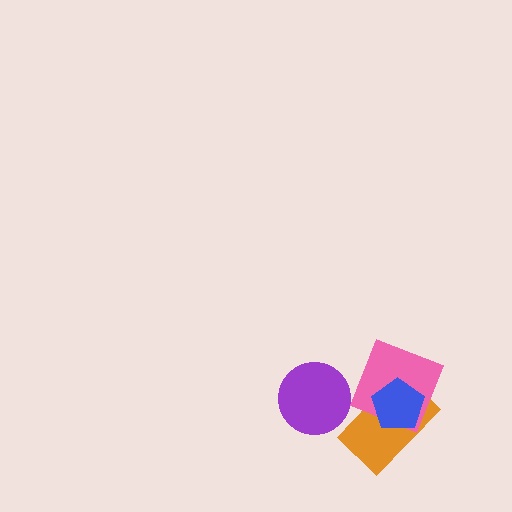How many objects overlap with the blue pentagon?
2 objects overlap with the blue pentagon.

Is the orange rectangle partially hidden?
Yes, it is partially covered by another shape.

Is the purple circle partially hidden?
No, no other shape covers it.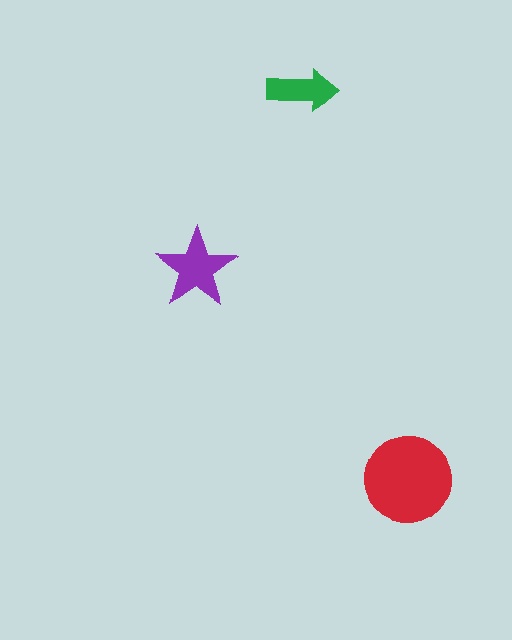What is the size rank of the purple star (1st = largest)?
2nd.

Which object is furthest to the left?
The purple star is leftmost.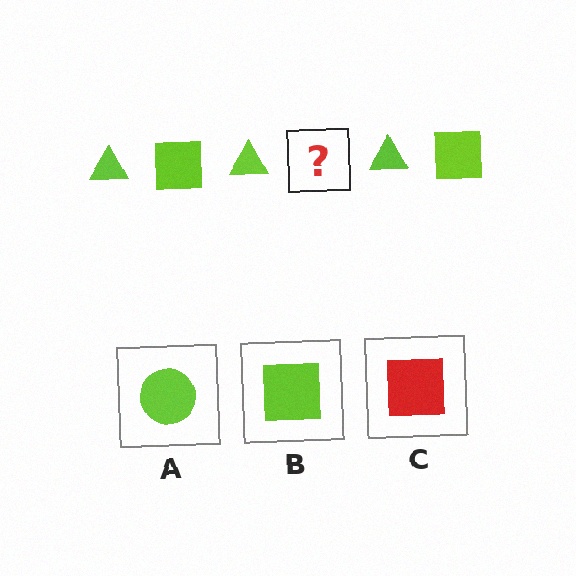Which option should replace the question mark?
Option B.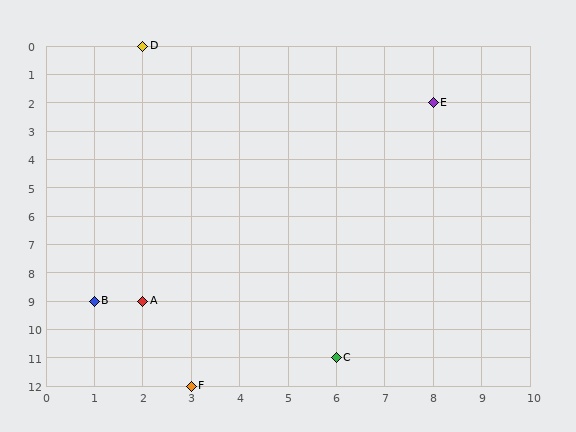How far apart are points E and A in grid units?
Points E and A are 6 columns and 7 rows apart (about 9.2 grid units diagonally).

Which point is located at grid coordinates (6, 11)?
Point C is at (6, 11).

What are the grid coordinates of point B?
Point B is at grid coordinates (1, 9).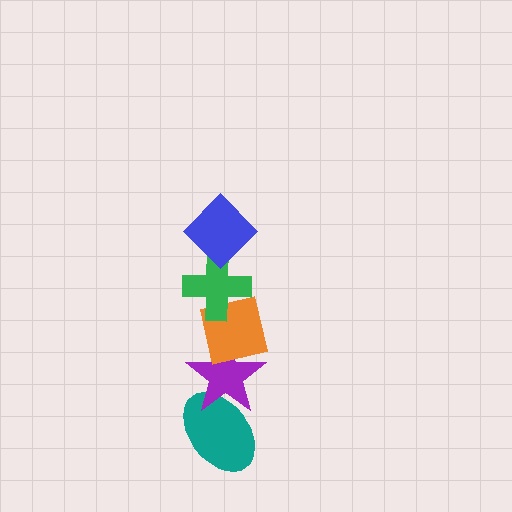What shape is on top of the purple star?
The orange square is on top of the purple star.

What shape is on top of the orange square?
The green cross is on top of the orange square.